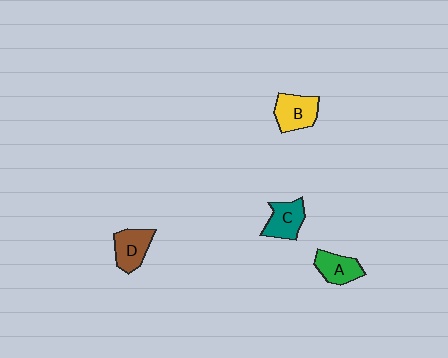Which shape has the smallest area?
Shape A (green).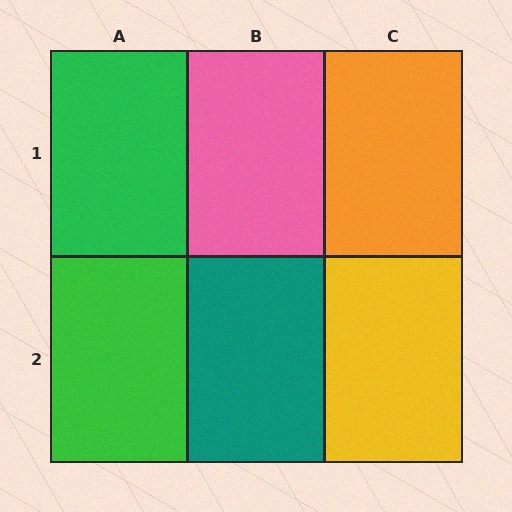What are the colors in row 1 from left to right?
Green, pink, orange.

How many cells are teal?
1 cell is teal.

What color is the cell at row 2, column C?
Yellow.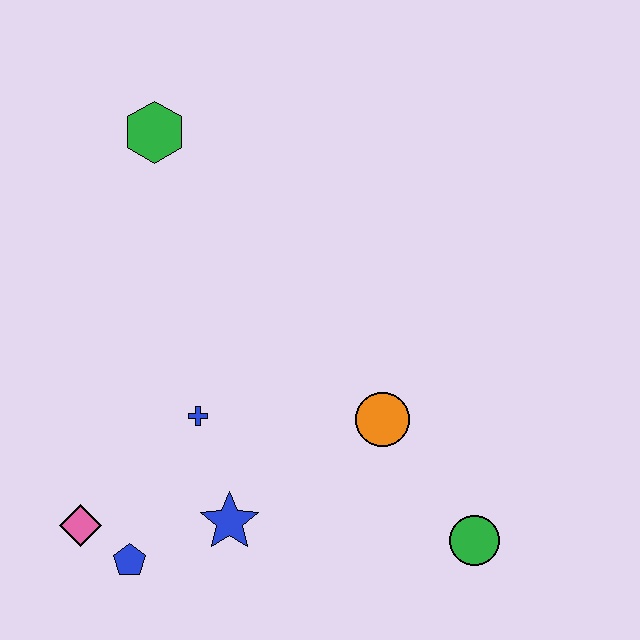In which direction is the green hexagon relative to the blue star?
The green hexagon is above the blue star.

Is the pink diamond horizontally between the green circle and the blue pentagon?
No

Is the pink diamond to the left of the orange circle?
Yes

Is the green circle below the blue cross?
Yes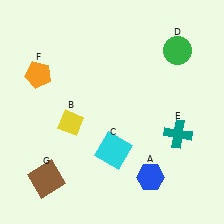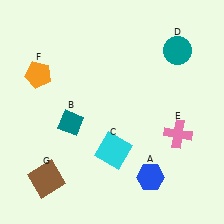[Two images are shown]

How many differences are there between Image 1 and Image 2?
There are 3 differences between the two images.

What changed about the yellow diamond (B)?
In Image 1, B is yellow. In Image 2, it changed to teal.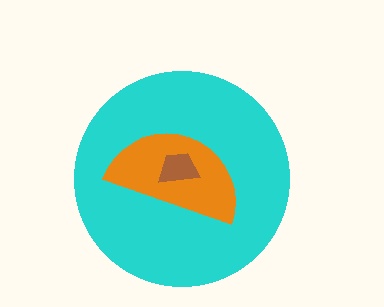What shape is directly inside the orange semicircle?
The brown trapezoid.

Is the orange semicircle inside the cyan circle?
Yes.